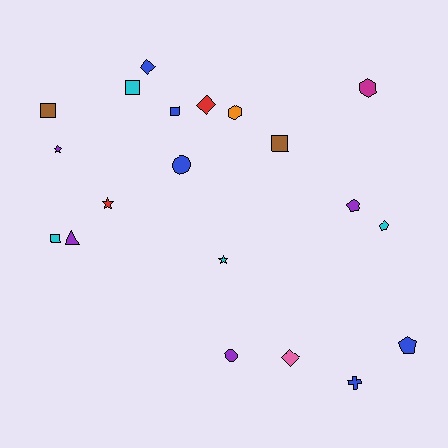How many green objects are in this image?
There are no green objects.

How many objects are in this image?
There are 20 objects.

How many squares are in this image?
There are 5 squares.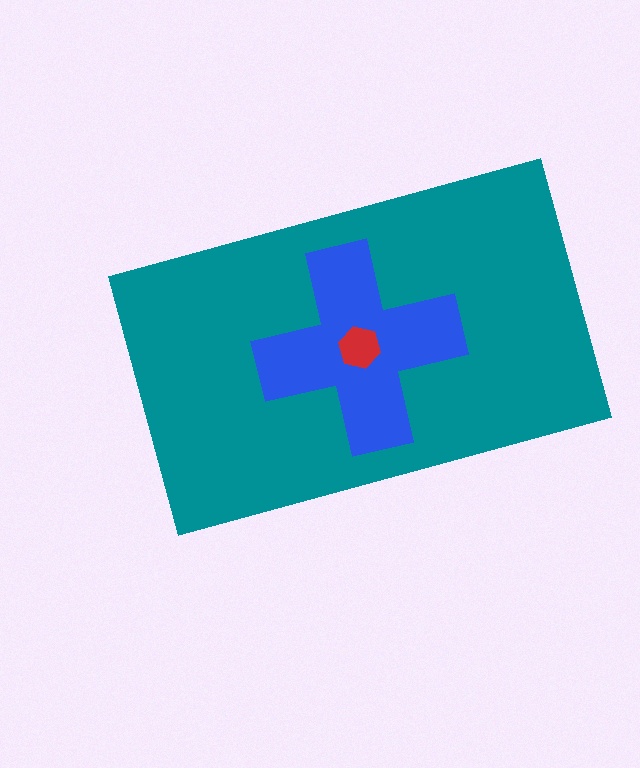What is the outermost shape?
The teal rectangle.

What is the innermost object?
The red hexagon.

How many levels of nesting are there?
3.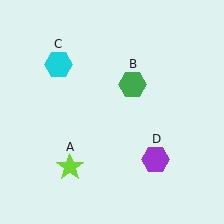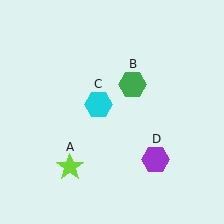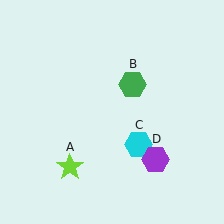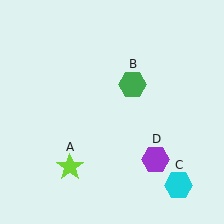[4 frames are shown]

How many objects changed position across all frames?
1 object changed position: cyan hexagon (object C).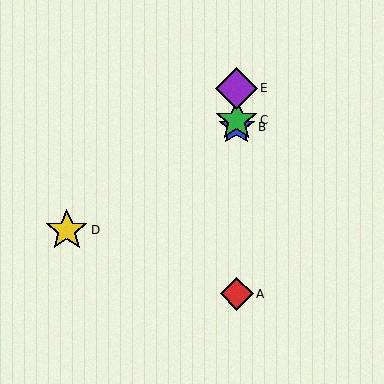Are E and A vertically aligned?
Yes, both are at x≈236.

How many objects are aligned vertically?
4 objects (A, B, C, E) are aligned vertically.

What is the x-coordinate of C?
Object C is at x≈236.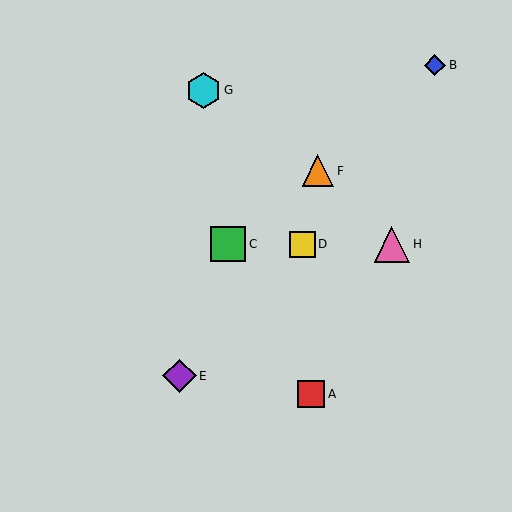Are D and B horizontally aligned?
No, D is at y≈244 and B is at y≈65.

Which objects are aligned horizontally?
Objects C, D, H are aligned horizontally.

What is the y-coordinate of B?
Object B is at y≈65.